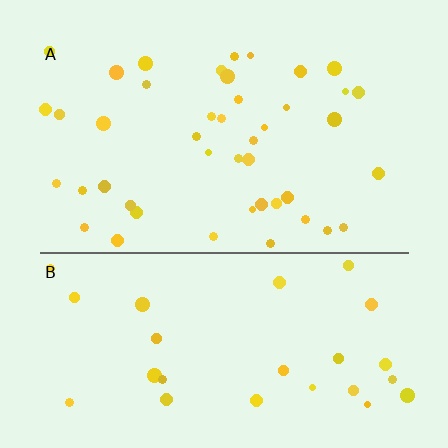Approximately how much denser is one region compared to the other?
Approximately 1.5× — region A over region B.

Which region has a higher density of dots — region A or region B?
A (the top).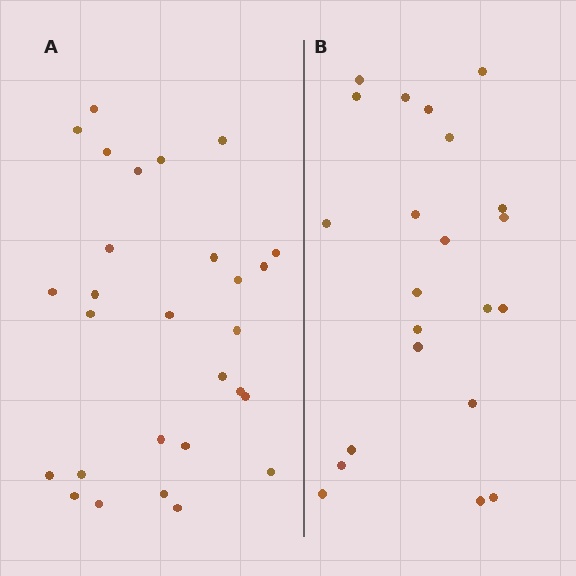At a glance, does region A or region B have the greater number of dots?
Region A (the left region) has more dots.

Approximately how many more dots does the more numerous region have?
Region A has about 6 more dots than region B.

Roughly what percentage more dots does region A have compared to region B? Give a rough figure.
About 25% more.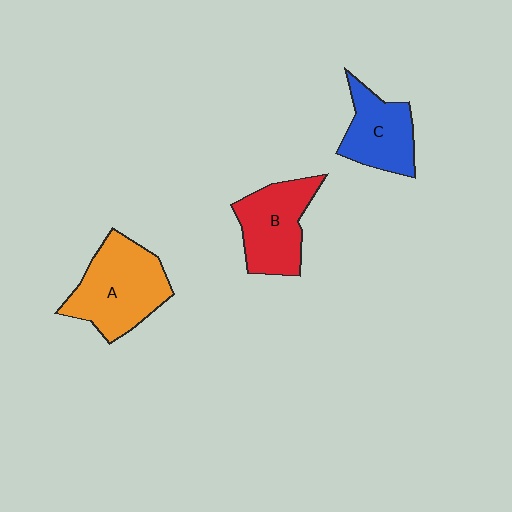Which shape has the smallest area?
Shape C (blue).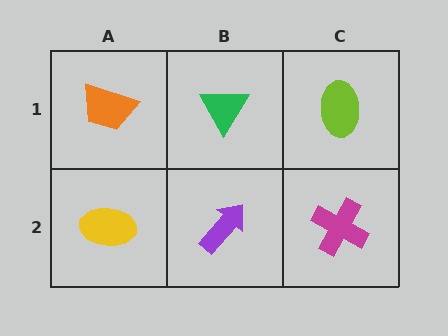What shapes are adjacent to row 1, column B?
A purple arrow (row 2, column B), an orange trapezoid (row 1, column A), a lime ellipse (row 1, column C).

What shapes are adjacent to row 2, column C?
A lime ellipse (row 1, column C), a purple arrow (row 2, column B).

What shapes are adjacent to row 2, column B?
A green triangle (row 1, column B), a yellow ellipse (row 2, column A), a magenta cross (row 2, column C).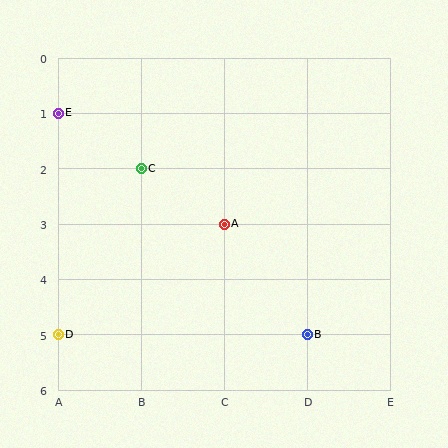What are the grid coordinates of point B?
Point B is at grid coordinates (D, 5).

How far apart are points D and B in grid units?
Points D and B are 3 columns apart.